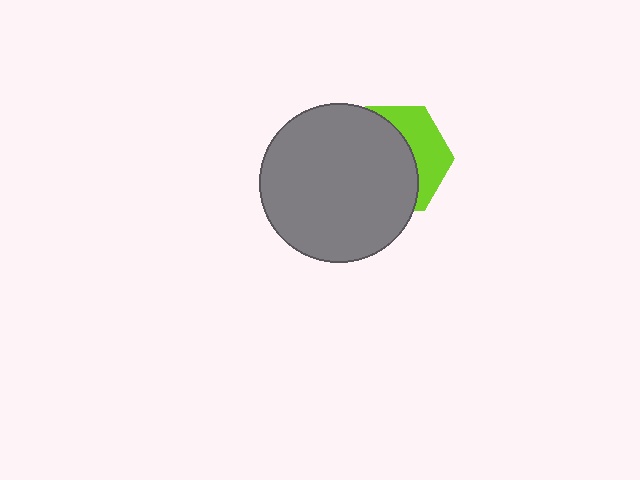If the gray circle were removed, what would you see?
You would see the complete lime hexagon.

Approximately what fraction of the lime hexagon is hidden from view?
Roughly 64% of the lime hexagon is hidden behind the gray circle.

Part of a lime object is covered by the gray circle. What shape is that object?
It is a hexagon.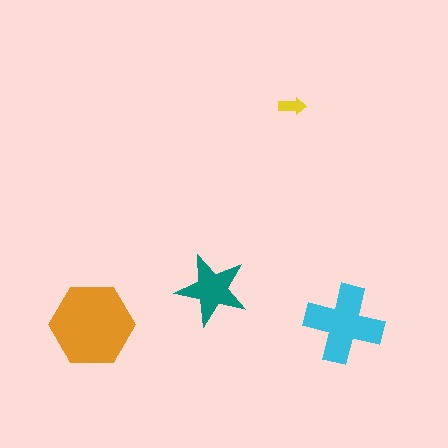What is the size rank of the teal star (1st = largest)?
3rd.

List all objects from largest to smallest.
The orange hexagon, the cyan cross, the teal star, the yellow arrow.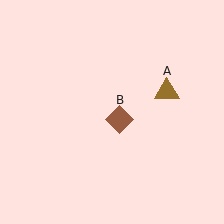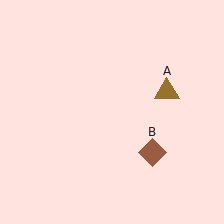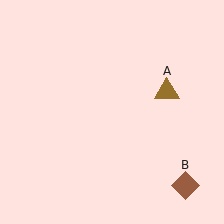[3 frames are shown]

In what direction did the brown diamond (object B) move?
The brown diamond (object B) moved down and to the right.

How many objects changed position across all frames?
1 object changed position: brown diamond (object B).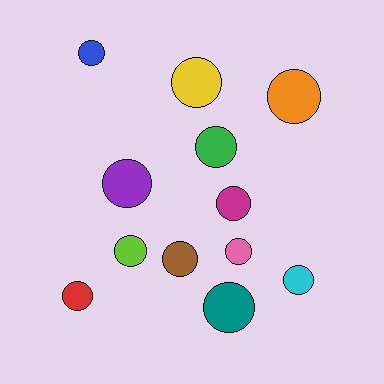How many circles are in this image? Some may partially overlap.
There are 12 circles.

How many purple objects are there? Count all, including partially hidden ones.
There is 1 purple object.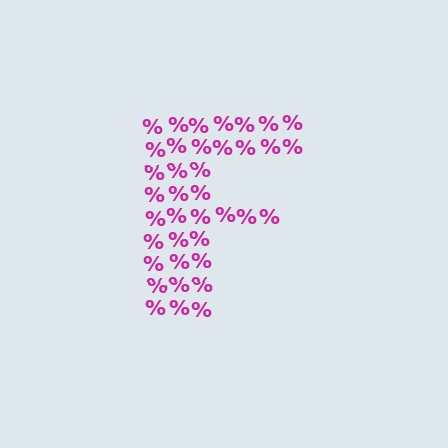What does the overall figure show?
The overall figure shows the letter F.